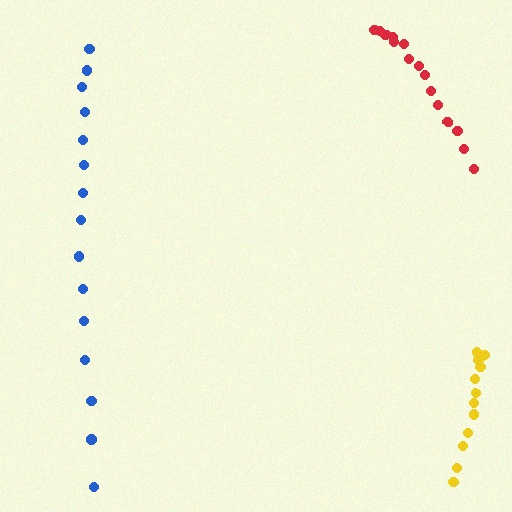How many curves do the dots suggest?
There are 3 distinct paths.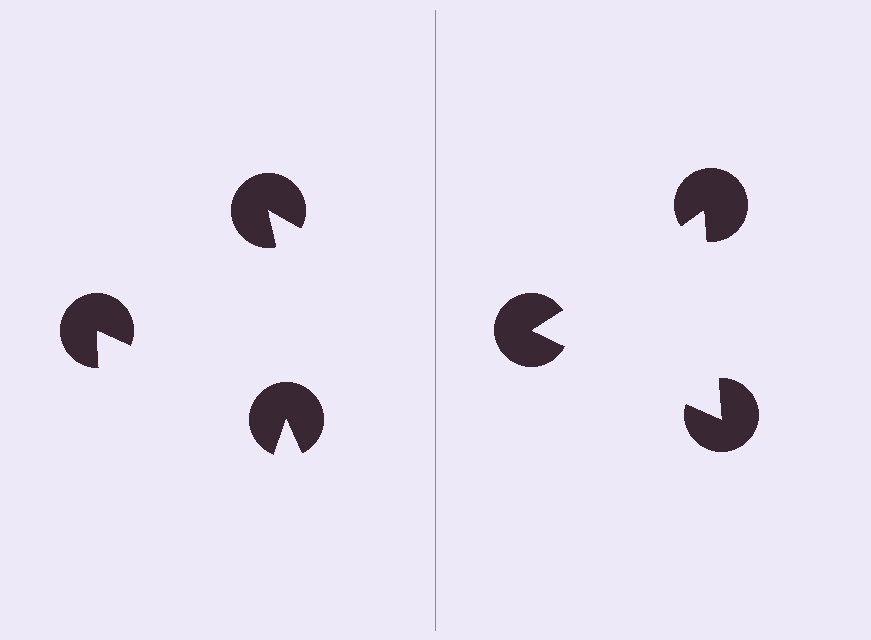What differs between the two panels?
The pac-man discs are positioned identically on both sides; only the wedge orientations differ. On the right they align to a triangle; on the left they are misaligned.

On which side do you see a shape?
An illusory triangle appears on the right side. On the left side the wedge cuts are rotated, so no coherent shape forms.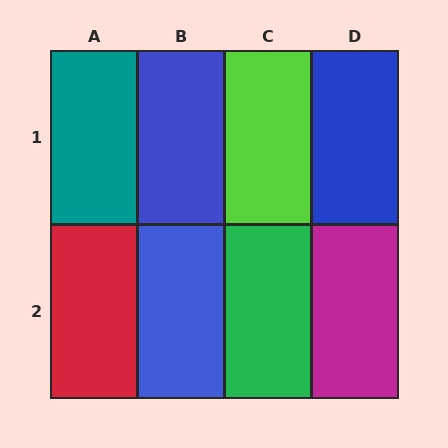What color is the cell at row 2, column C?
Green.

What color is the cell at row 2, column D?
Magenta.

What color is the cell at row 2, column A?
Red.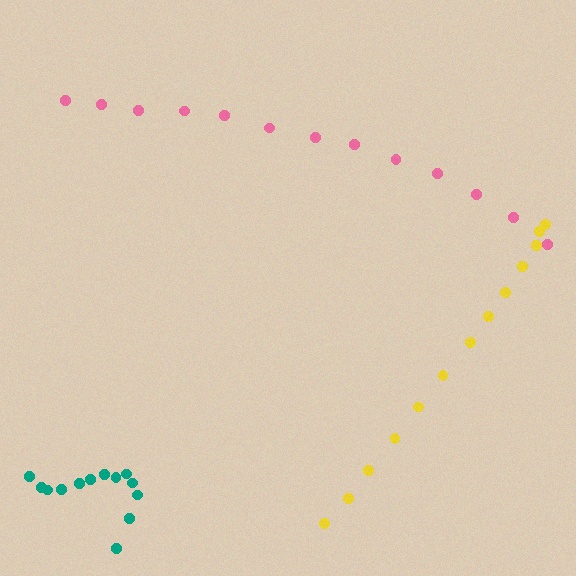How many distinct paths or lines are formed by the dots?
There are 3 distinct paths.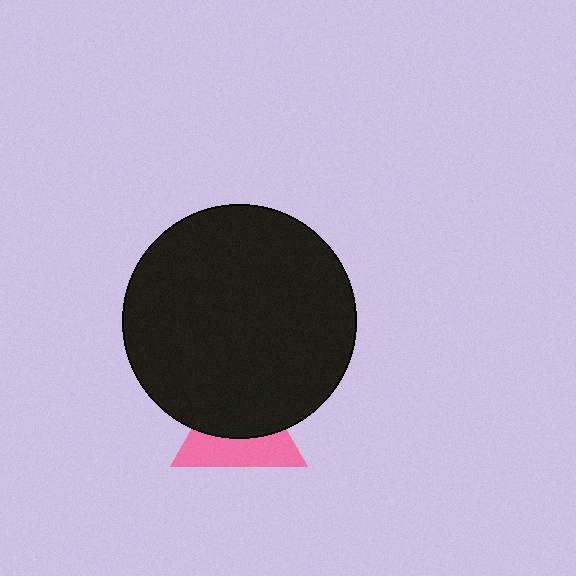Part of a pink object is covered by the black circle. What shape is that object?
It is a triangle.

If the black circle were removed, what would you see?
You would see the complete pink triangle.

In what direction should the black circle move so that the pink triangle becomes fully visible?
The black circle should move up. That is the shortest direction to clear the overlap and leave the pink triangle fully visible.